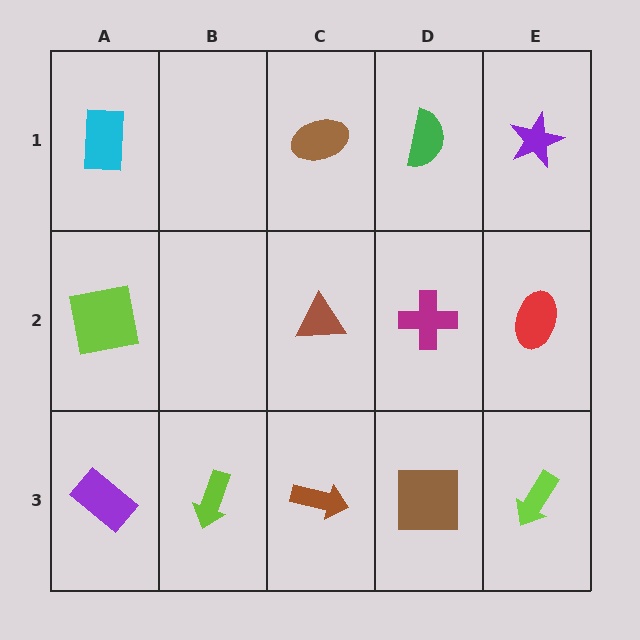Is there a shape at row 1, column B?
No, that cell is empty.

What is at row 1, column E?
A purple star.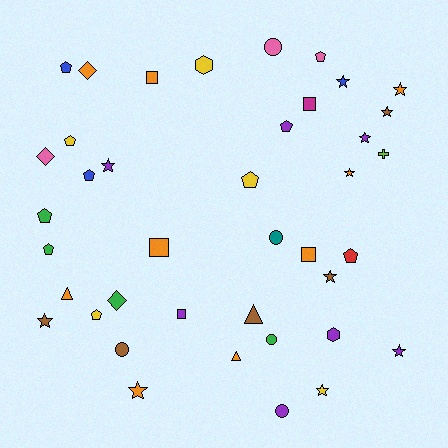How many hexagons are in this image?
There are 2 hexagons.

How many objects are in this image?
There are 40 objects.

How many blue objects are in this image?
There are 3 blue objects.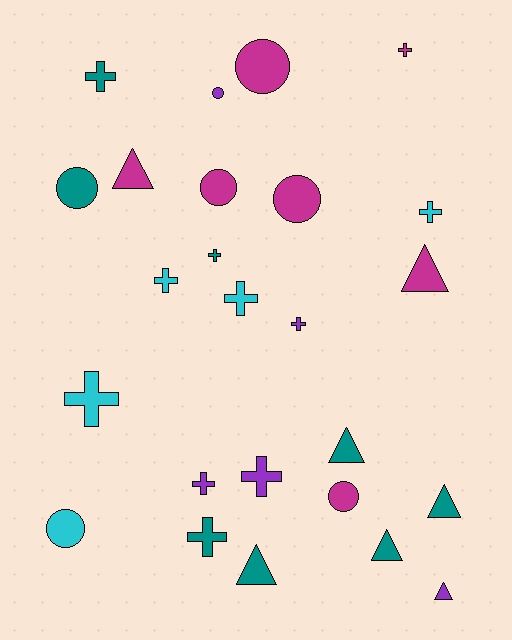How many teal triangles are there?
There are 4 teal triangles.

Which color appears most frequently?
Teal, with 8 objects.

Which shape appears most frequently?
Cross, with 11 objects.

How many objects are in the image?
There are 25 objects.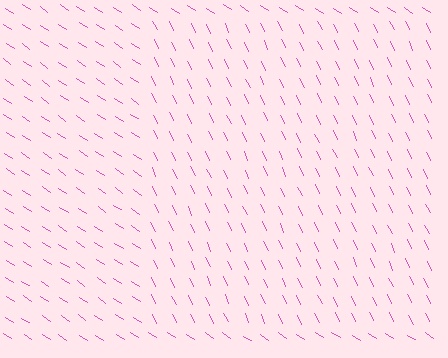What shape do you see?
I see a rectangle.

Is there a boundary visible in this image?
Yes, there is a texture boundary formed by a change in line orientation.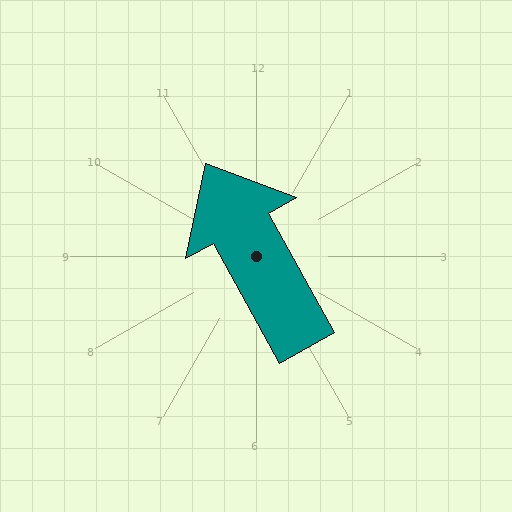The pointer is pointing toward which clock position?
Roughly 11 o'clock.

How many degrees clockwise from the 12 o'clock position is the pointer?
Approximately 331 degrees.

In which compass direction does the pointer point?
Northwest.